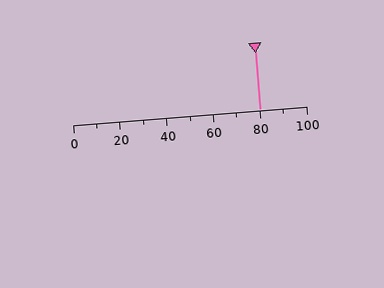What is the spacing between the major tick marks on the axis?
The major ticks are spaced 20 apart.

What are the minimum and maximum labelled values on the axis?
The axis runs from 0 to 100.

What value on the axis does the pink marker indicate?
The marker indicates approximately 80.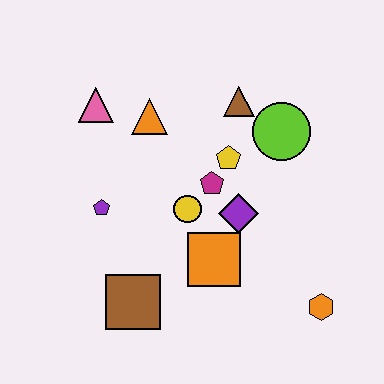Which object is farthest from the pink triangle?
The orange hexagon is farthest from the pink triangle.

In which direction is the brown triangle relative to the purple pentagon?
The brown triangle is to the right of the purple pentagon.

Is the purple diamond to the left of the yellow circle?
No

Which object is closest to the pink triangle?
The orange triangle is closest to the pink triangle.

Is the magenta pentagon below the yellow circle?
No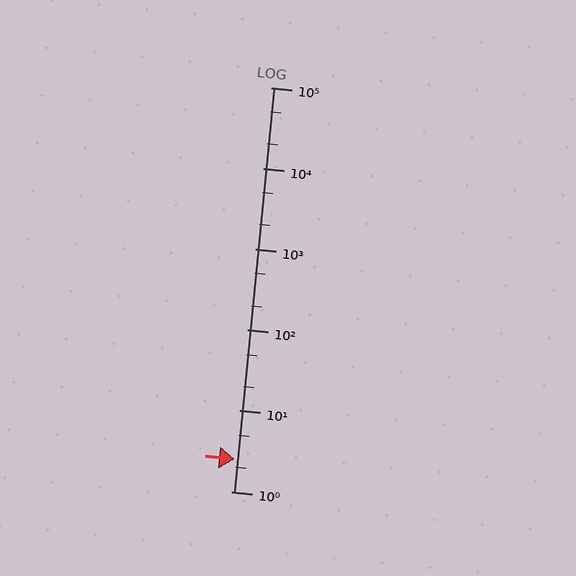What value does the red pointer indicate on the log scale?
The pointer indicates approximately 2.5.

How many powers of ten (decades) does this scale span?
The scale spans 5 decades, from 1 to 100000.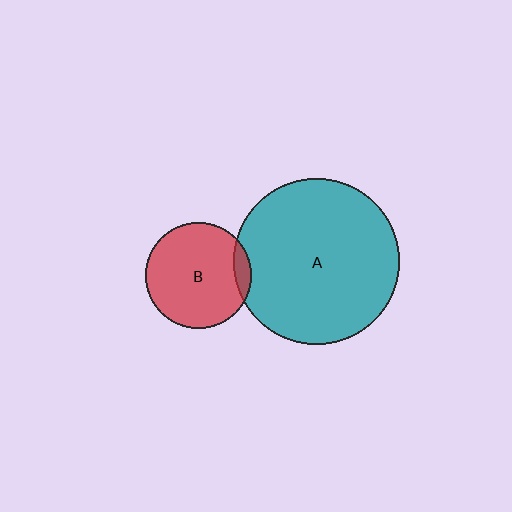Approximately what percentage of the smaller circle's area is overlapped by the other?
Approximately 10%.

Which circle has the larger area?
Circle A (teal).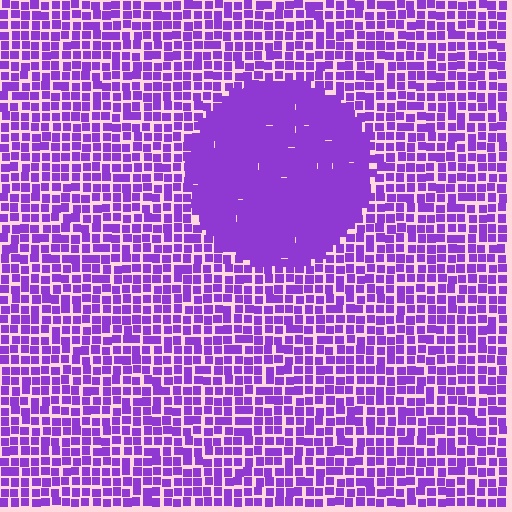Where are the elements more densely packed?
The elements are more densely packed inside the circle boundary.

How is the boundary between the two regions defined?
The boundary is defined by a change in element density (approximately 1.9x ratio). All elements are the same color, size, and shape.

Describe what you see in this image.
The image contains small purple elements arranged at two different densities. A circle-shaped region is visible where the elements are more densely packed than the surrounding area.